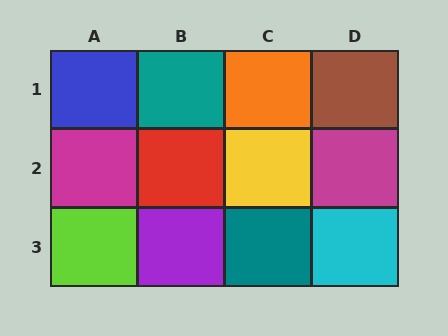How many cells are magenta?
2 cells are magenta.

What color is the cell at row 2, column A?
Magenta.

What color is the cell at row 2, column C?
Yellow.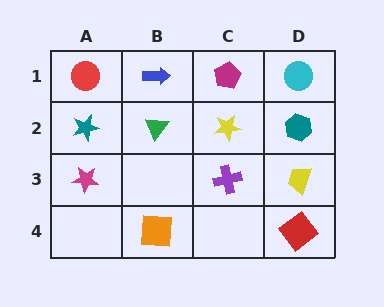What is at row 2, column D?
A teal hexagon.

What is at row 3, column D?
A yellow trapezoid.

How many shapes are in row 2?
4 shapes.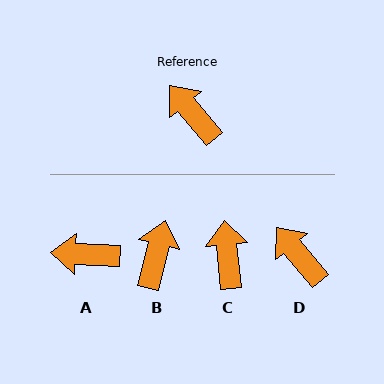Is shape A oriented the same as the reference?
No, it is off by about 48 degrees.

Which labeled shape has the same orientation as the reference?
D.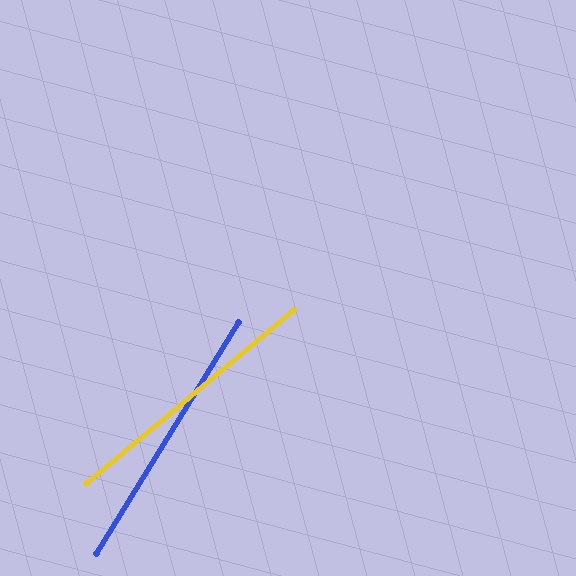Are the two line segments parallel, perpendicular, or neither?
Neither parallel nor perpendicular — they differ by about 19°.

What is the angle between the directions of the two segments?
Approximately 19 degrees.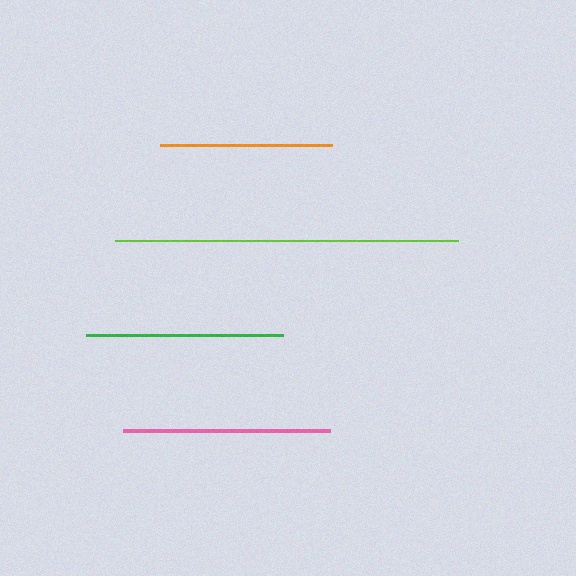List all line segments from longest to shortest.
From longest to shortest: lime, pink, green, orange.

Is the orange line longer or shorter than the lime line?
The lime line is longer than the orange line.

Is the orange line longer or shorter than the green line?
The green line is longer than the orange line.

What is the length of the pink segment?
The pink segment is approximately 208 pixels long.